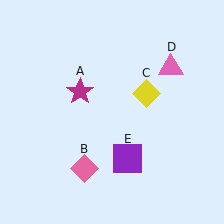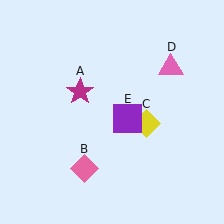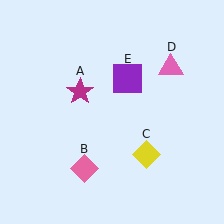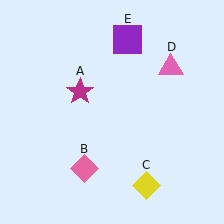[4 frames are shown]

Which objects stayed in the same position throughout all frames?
Magenta star (object A) and pink diamond (object B) and pink triangle (object D) remained stationary.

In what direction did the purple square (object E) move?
The purple square (object E) moved up.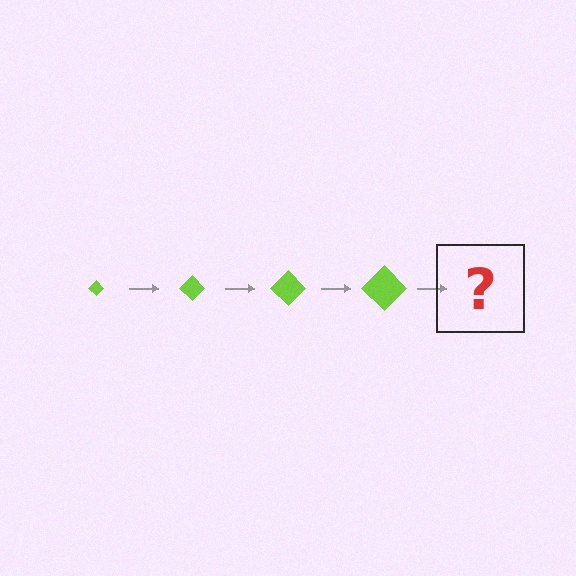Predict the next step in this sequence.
The next step is a lime diamond, larger than the previous one.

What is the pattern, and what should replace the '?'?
The pattern is that the diamond gets progressively larger each step. The '?' should be a lime diamond, larger than the previous one.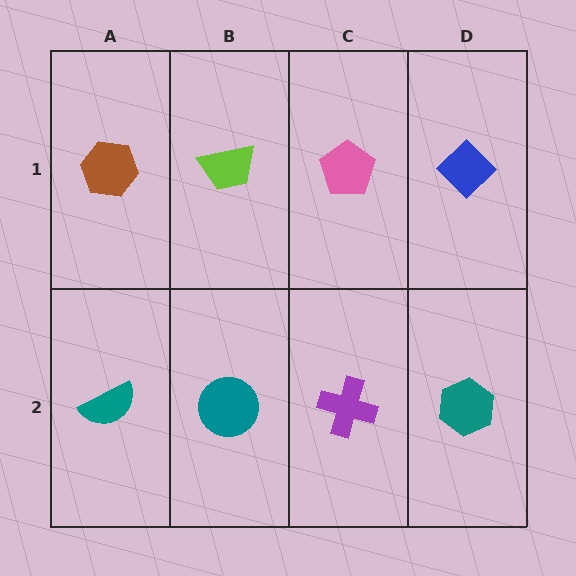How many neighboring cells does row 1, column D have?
2.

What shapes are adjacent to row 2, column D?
A blue diamond (row 1, column D), a purple cross (row 2, column C).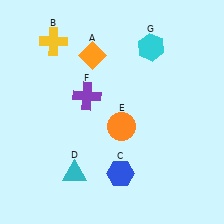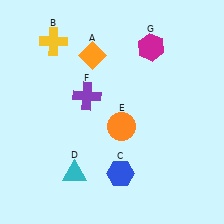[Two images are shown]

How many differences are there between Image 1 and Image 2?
There is 1 difference between the two images.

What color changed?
The hexagon (G) changed from cyan in Image 1 to magenta in Image 2.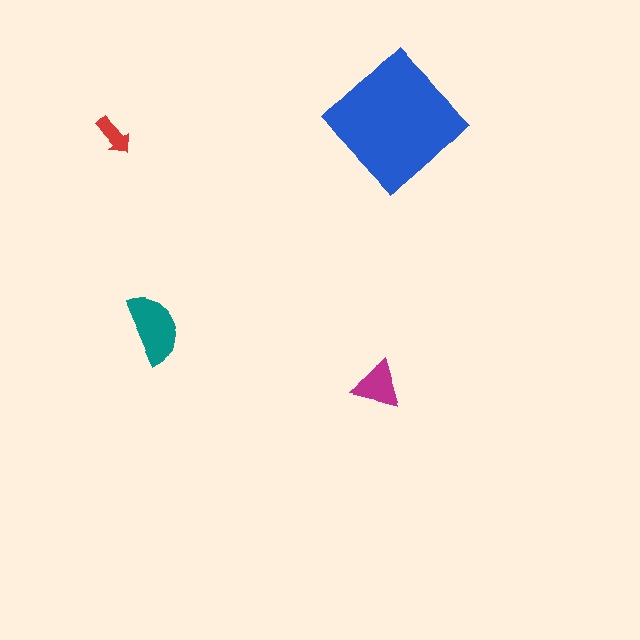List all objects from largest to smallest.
The blue diamond, the teal semicircle, the magenta triangle, the red arrow.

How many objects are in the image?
There are 4 objects in the image.